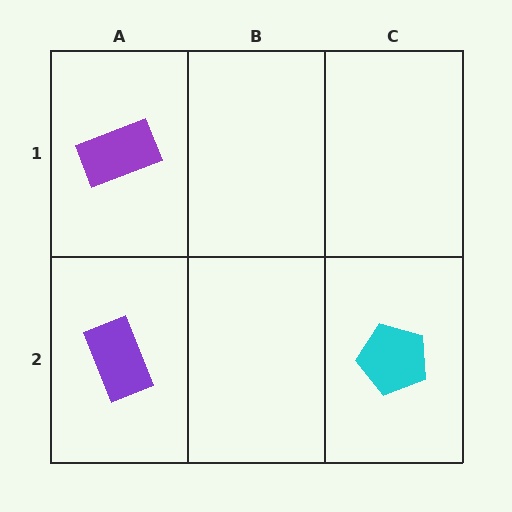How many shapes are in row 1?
1 shape.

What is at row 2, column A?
A purple rectangle.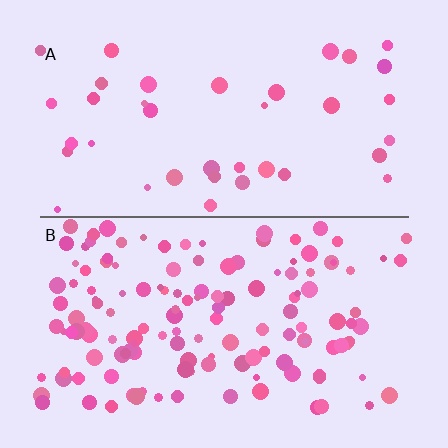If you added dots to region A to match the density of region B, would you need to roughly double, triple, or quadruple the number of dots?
Approximately quadruple.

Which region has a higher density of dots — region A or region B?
B (the bottom).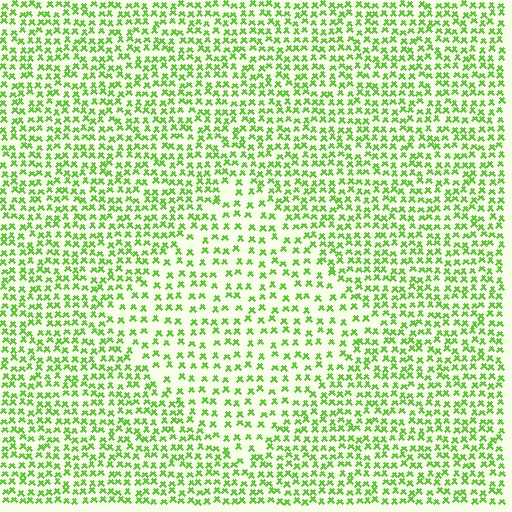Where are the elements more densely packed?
The elements are more densely packed outside the diamond boundary.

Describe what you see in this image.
The image contains small lime elements arranged at two different densities. A diamond-shaped region is visible where the elements are less densely packed than the surrounding area.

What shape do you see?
I see a diamond.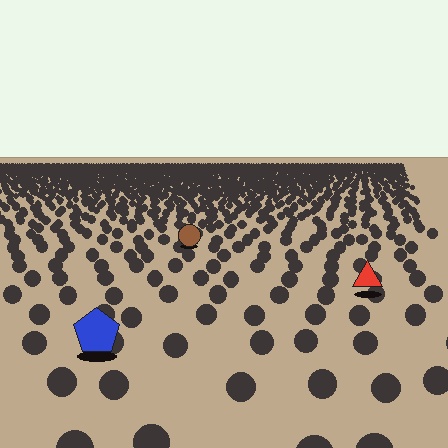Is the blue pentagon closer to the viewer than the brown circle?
Yes. The blue pentagon is closer — you can tell from the texture gradient: the ground texture is coarser near it.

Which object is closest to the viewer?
The blue pentagon is closest. The texture marks near it are larger and more spread out.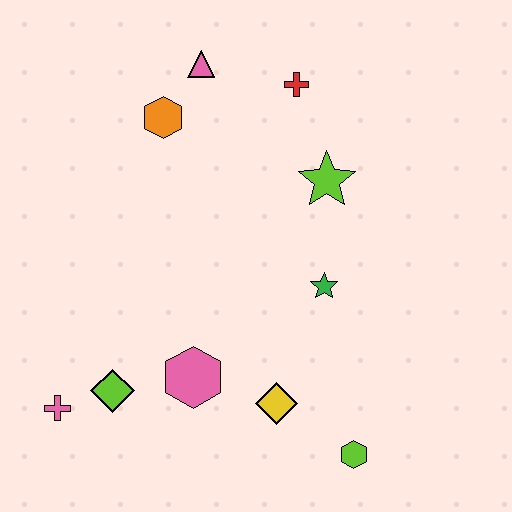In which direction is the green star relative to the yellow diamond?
The green star is above the yellow diamond.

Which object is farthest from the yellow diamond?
The pink triangle is farthest from the yellow diamond.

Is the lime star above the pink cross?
Yes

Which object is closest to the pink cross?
The lime diamond is closest to the pink cross.